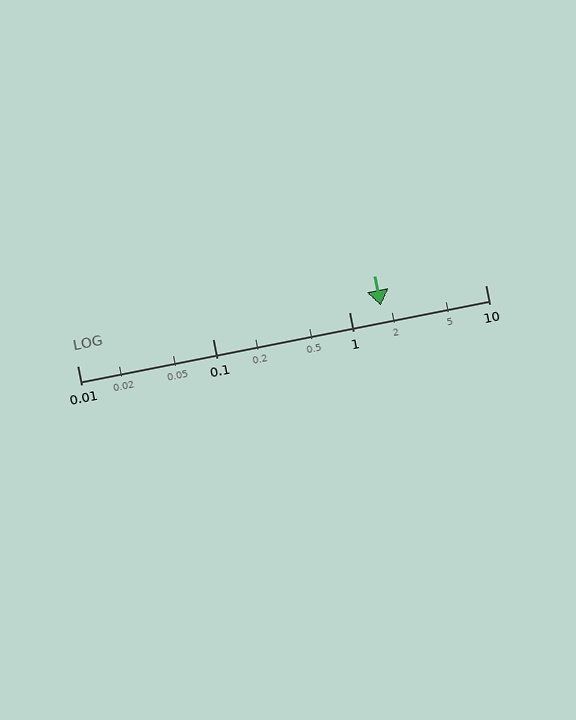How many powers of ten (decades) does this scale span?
The scale spans 3 decades, from 0.01 to 10.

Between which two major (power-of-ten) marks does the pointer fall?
The pointer is between 1 and 10.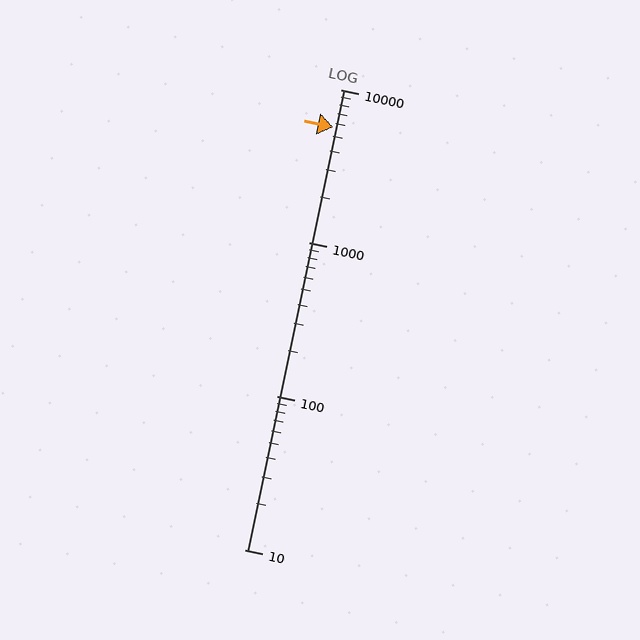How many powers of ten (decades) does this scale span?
The scale spans 3 decades, from 10 to 10000.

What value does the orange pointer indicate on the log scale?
The pointer indicates approximately 5700.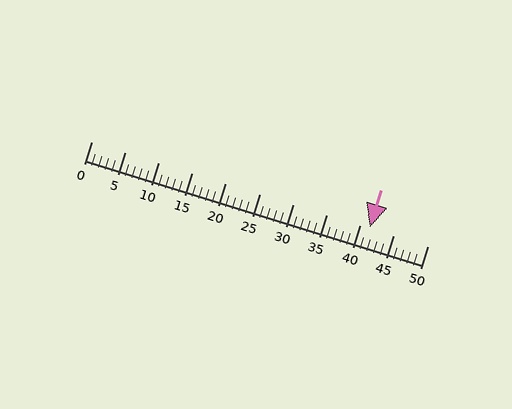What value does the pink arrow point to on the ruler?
The pink arrow points to approximately 41.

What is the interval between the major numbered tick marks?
The major tick marks are spaced 5 units apart.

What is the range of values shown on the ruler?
The ruler shows values from 0 to 50.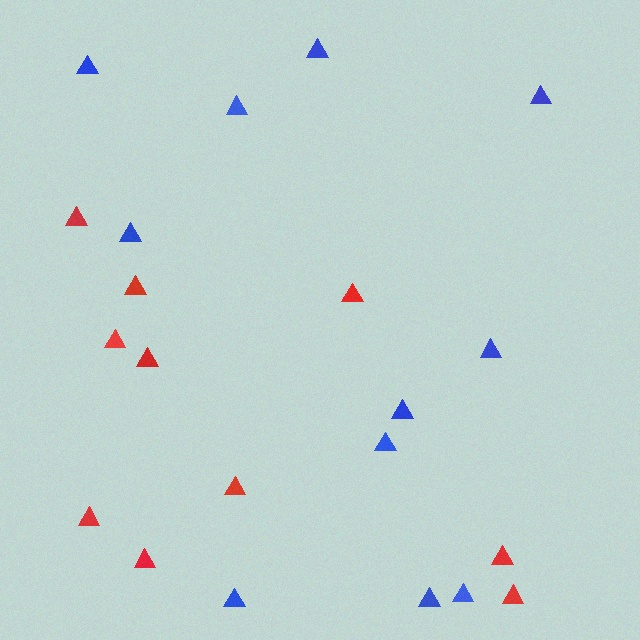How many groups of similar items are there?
There are 2 groups: one group of red triangles (10) and one group of blue triangles (11).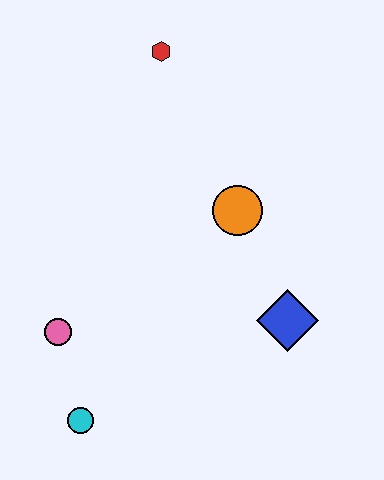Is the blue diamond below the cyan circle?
No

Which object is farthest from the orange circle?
The cyan circle is farthest from the orange circle.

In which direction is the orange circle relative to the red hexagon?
The orange circle is below the red hexagon.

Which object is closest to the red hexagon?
The orange circle is closest to the red hexagon.